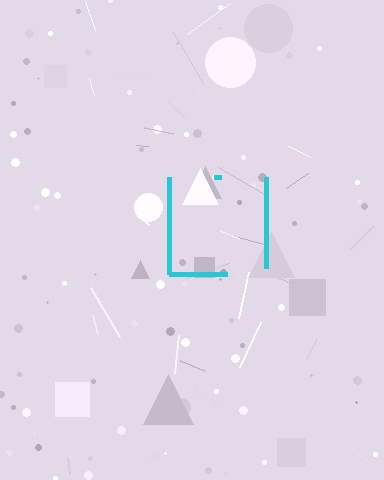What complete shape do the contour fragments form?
The contour fragments form a square.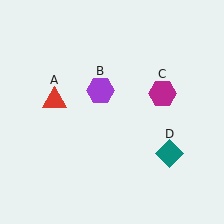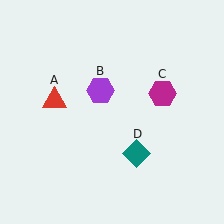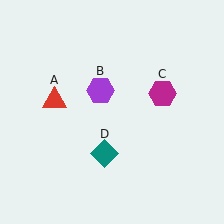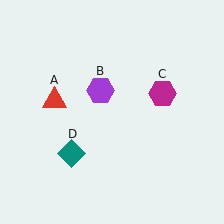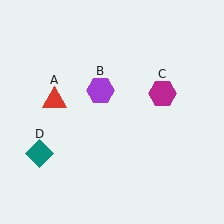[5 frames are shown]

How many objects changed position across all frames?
1 object changed position: teal diamond (object D).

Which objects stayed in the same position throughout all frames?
Red triangle (object A) and purple hexagon (object B) and magenta hexagon (object C) remained stationary.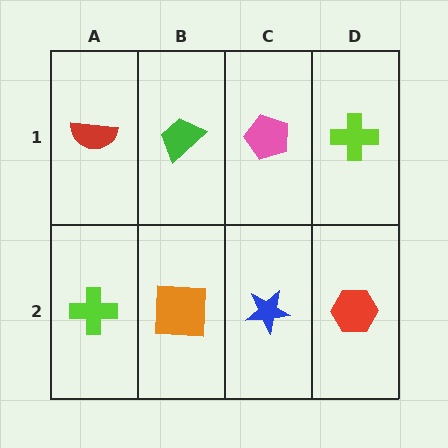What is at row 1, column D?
A lime cross.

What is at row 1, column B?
A green trapezoid.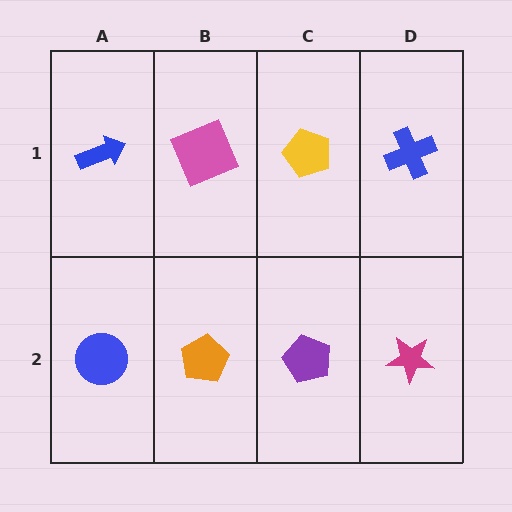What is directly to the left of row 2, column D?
A purple pentagon.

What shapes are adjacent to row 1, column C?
A purple pentagon (row 2, column C), a pink square (row 1, column B), a blue cross (row 1, column D).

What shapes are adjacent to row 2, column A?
A blue arrow (row 1, column A), an orange pentagon (row 2, column B).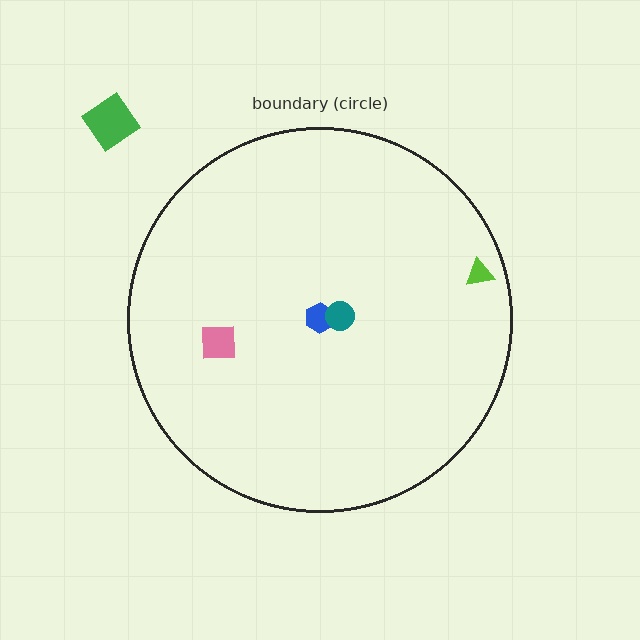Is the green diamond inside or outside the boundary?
Outside.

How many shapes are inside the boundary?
4 inside, 1 outside.